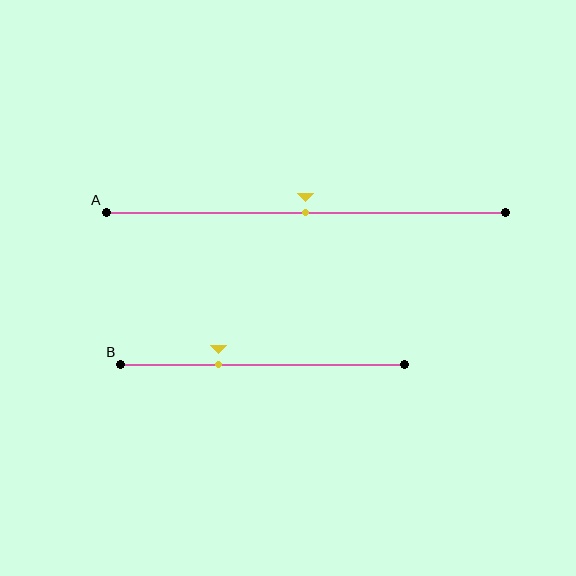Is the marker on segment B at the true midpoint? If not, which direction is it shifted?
No, the marker on segment B is shifted to the left by about 16% of the segment length.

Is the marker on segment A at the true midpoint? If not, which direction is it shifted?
Yes, the marker on segment A is at the true midpoint.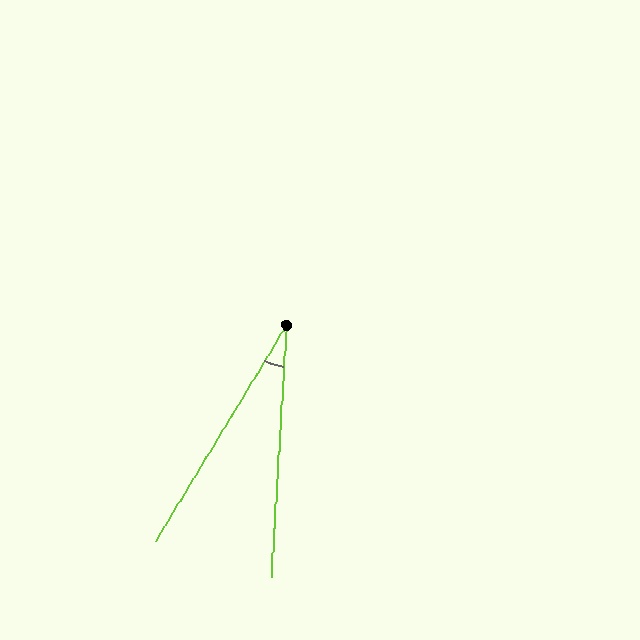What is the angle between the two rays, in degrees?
Approximately 28 degrees.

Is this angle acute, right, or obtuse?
It is acute.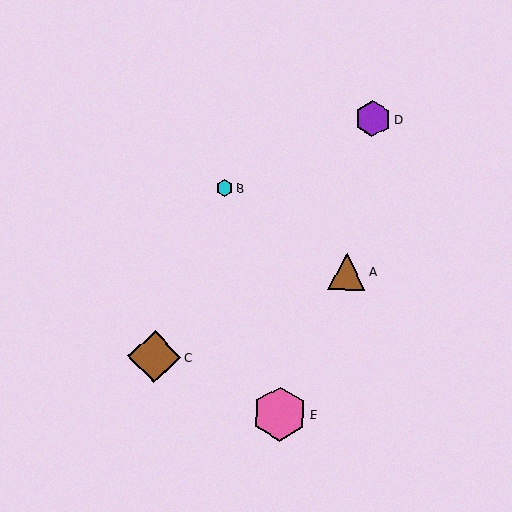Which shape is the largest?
The pink hexagon (labeled E) is the largest.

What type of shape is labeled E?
Shape E is a pink hexagon.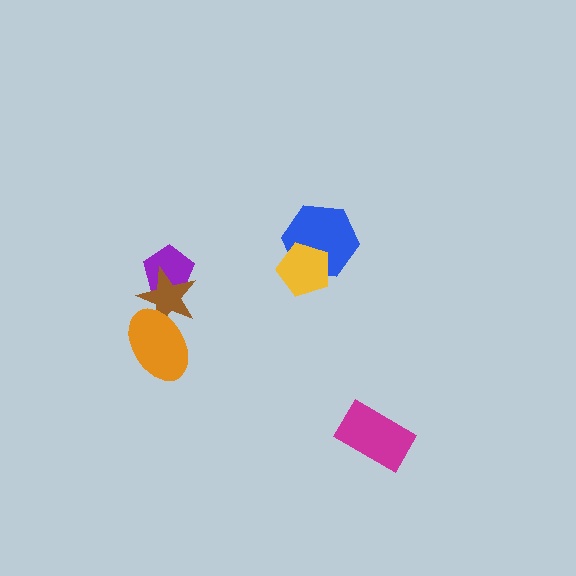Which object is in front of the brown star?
The orange ellipse is in front of the brown star.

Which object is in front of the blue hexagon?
The yellow pentagon is in front of the blue hexagon.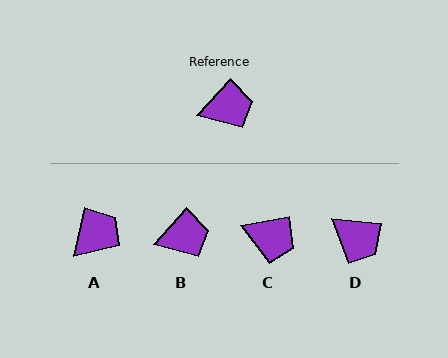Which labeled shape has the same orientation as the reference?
B.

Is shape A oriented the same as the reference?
No, it is off by about 30 degrees.